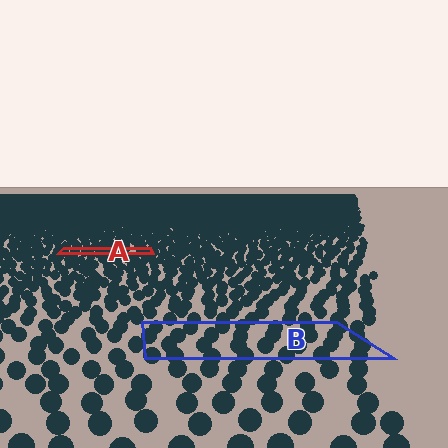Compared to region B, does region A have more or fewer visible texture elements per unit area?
Region A has more texture elements per unit area — they are packed more densely because it is farther away.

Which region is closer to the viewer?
Region B is closer. The texture elements there are larger and more spread out.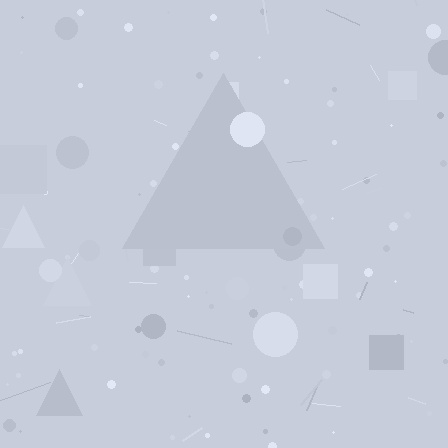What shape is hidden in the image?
A triangle is hidden in the image.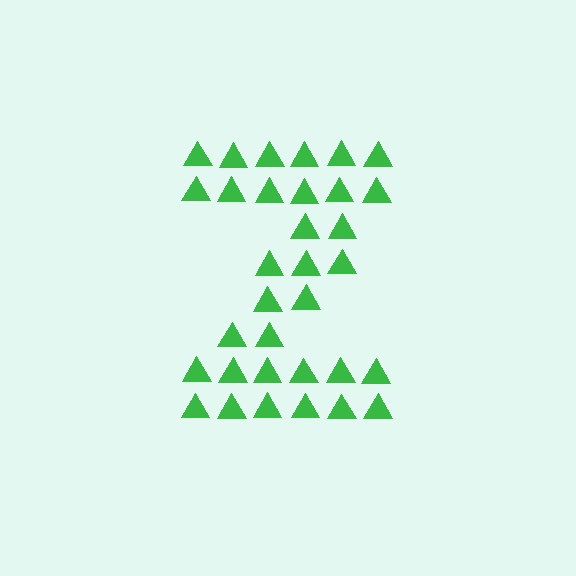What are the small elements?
The small elements are triangles.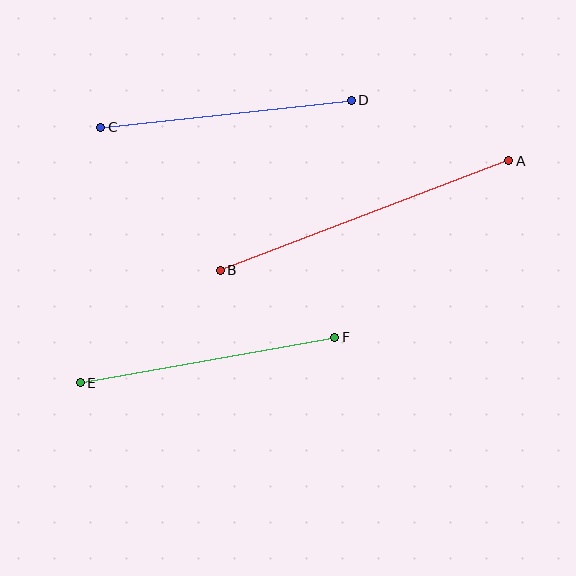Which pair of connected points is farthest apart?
Points A and B are farthest apart.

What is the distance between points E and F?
The distance is approximately 259 pixels.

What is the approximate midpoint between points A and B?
The midpoint is at approximately (365, 215) pixels.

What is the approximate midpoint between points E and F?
The midpoint is at approximately (208, 360) pixels.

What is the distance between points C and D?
The distance is approximately 252 pixels.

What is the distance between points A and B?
The distance is approximately 308 pixels.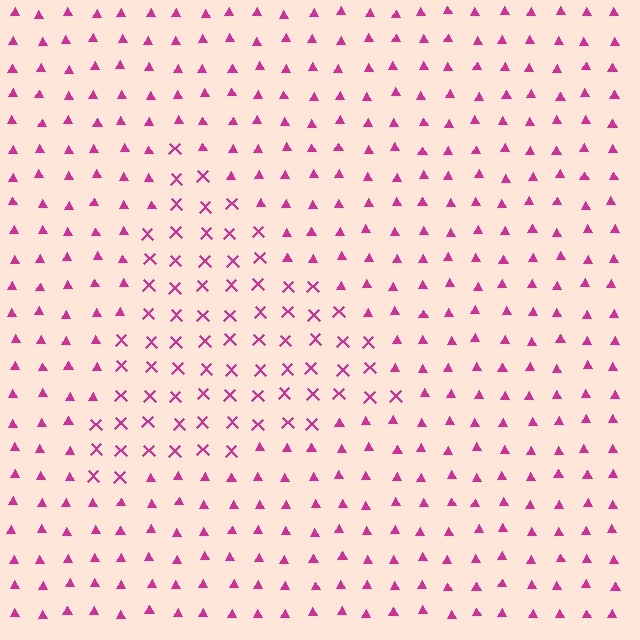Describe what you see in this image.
The image is filled with small magenta elements arranged in a uniform grid. A triangle-shaped region contains X marks, while the surrounding area contains triangles. The boundary is defined purely by the change in element shape.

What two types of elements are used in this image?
The image uses X marks inside the triangle region and triangles outside it.